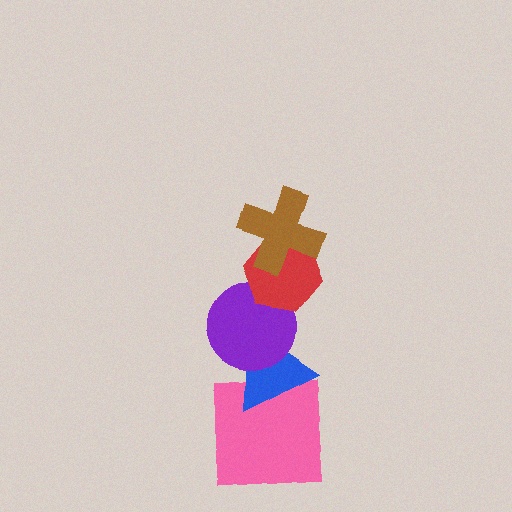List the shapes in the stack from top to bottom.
From top to bottom: the brown cross, the red hexagon, the purple circle, the blue triangle, the pink square.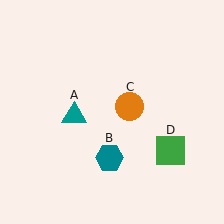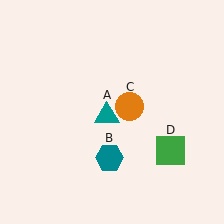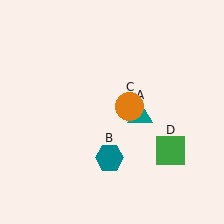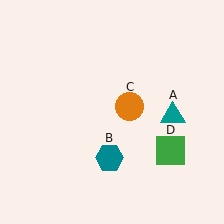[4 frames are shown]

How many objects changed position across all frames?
1 object changed position: teal triangle (object A).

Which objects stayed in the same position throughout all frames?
Teal hexagon (object B) and orange circle (object C) and green square (object D) remained stationary.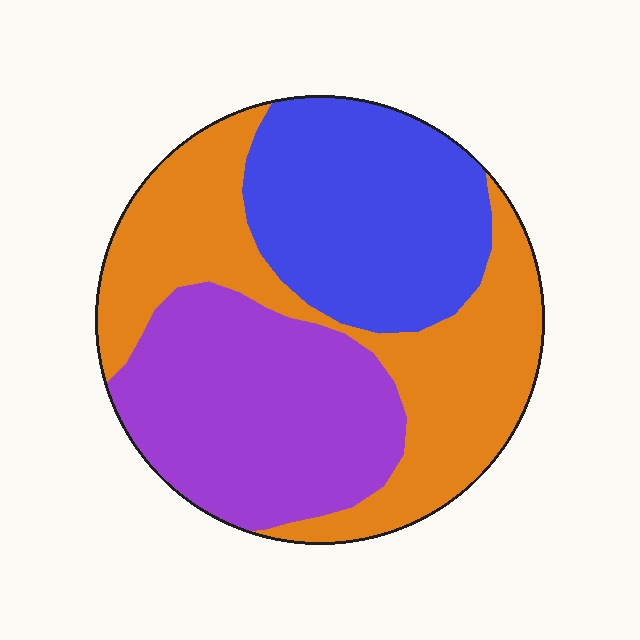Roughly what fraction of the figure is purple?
Purple takes up between a quarter and a half of the figure.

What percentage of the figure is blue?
Blue covers roughly 30% of the figure.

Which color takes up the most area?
Orange, at roughly 40%.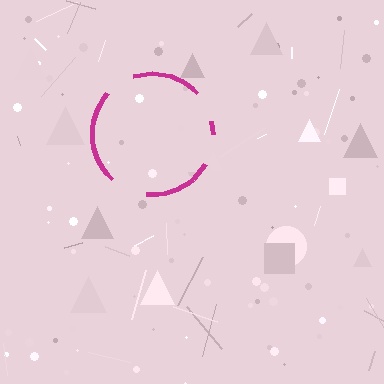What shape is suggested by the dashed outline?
The dashed outline suggests a circle.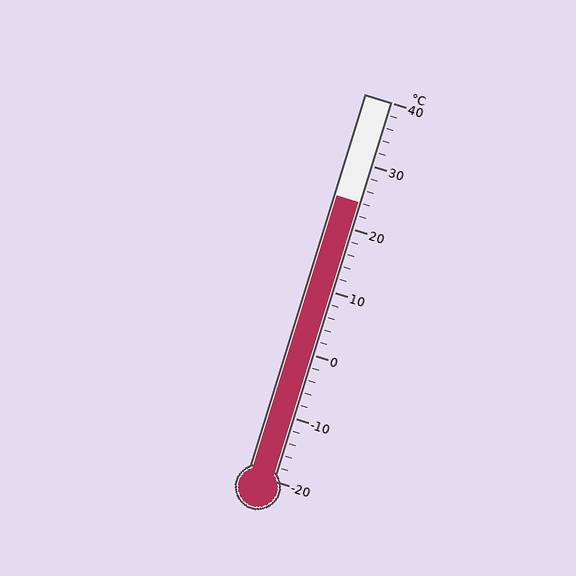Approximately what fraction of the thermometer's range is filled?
The thermometer is filled to approximately 75% of its range.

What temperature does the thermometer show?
The thermometer shows approximately 24°C.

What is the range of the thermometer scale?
The thermometer scale ranges from -20°C to 40°C.